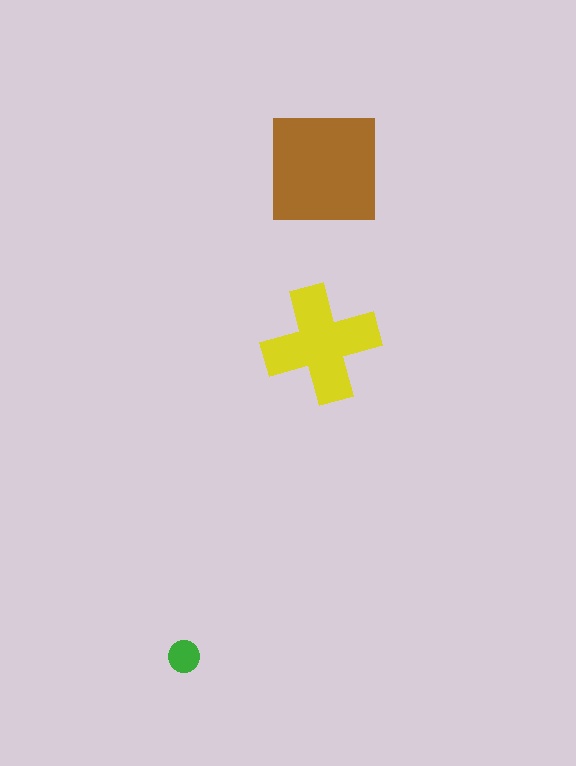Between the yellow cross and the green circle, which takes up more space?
The yellow cross.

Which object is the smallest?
The green circle.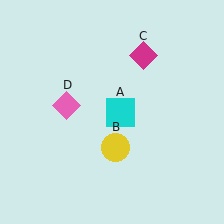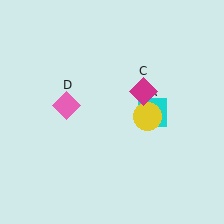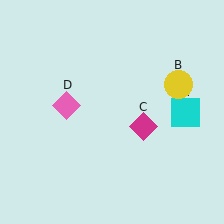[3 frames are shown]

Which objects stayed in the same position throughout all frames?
Pink diamond (object D) remained stationary.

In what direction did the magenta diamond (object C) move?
The magenta diamond (object C) moved down.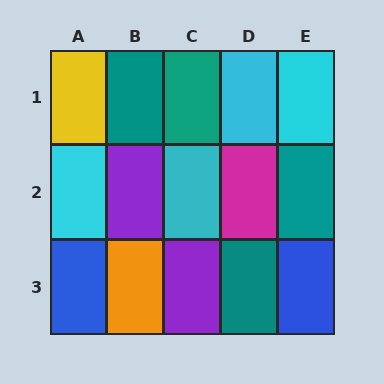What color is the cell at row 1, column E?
Cyan.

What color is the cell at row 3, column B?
Orange.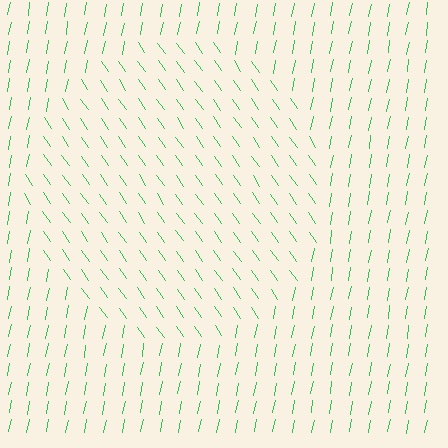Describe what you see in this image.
The image is filled with small green line segments. A circle region in the image has lines oriented differently from the surrounding lines, creating a visible texture boundary.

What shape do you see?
I see a circle.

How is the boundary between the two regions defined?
The boundary is defined purely by a change in line orientation (approximately 45 degrees difference). All lines are the same color and thickness.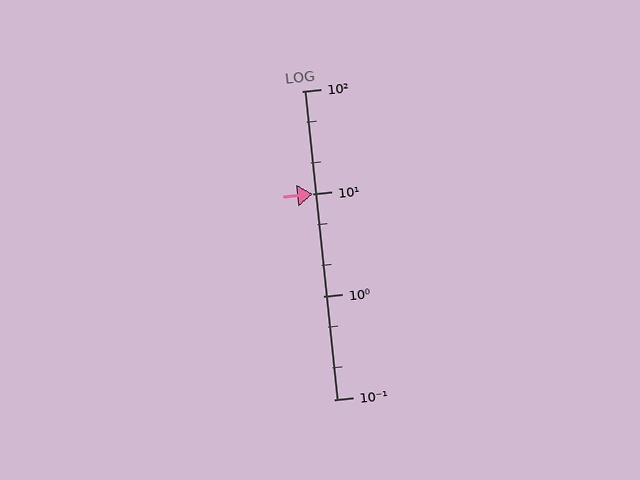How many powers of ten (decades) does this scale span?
The scale spans 3 decades, from 0.1 to 100.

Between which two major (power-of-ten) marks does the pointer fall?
The pointer is between 10 and 100.